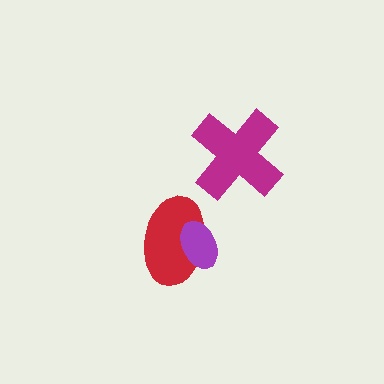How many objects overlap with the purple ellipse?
1 object overlaps with the purple ellipse.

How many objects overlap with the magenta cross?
0 objects overlap with the magenta cross.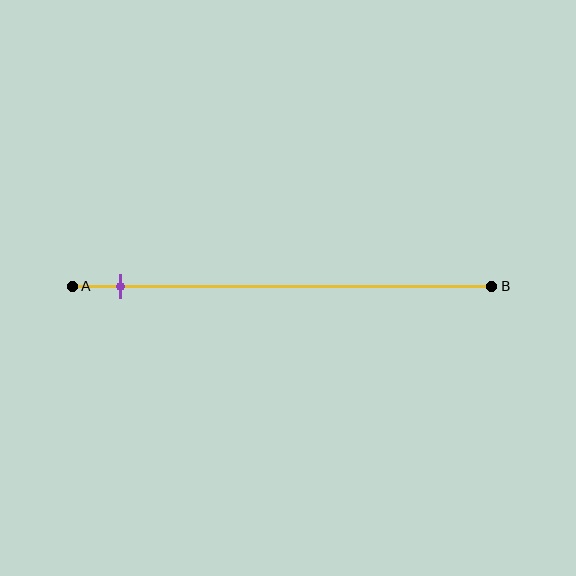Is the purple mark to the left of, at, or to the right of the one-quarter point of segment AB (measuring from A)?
The purple mark is to the left of the one-quarter point of segment AB.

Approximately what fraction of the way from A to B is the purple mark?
The purple mark is approximately 10% of the way from A to B.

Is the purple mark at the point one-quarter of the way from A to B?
No, the mark is at about 10% from A, not at the 25% one-quarter point.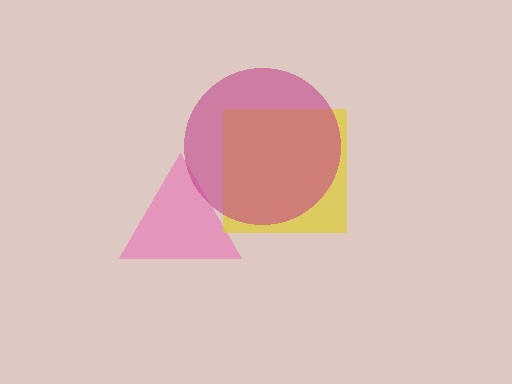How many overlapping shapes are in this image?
There are 3 overlapping shapes in the image.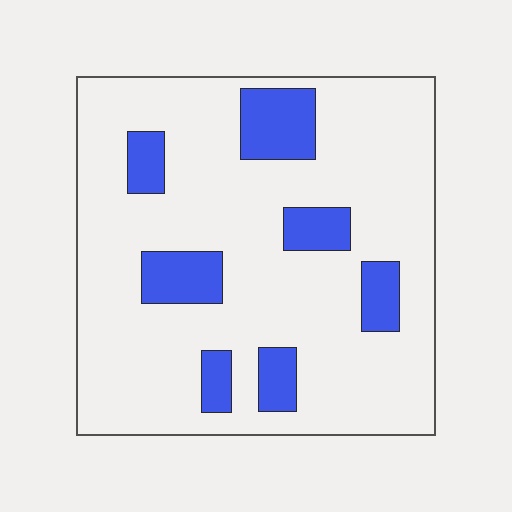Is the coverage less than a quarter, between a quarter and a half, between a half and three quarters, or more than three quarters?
Less than a quarter.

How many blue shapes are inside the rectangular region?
7.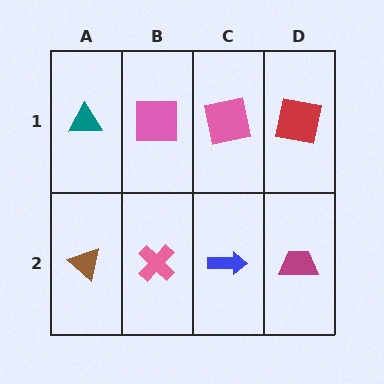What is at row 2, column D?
A magenta trapezoid.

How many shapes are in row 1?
4 shapes.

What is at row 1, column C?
A pink square.